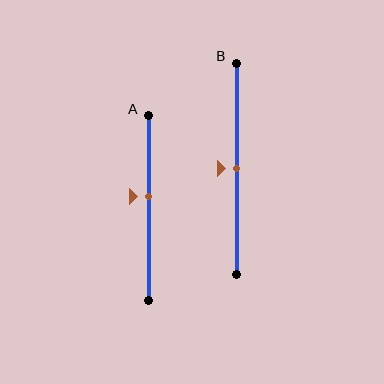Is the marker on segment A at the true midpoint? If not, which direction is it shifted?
No, the marker on segment A is shifted upward by about 6% of the segment length.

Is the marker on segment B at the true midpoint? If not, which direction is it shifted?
Yes, the marker on segment B is at the true midpoint.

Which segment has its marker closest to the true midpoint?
Segment B has its marker closest to the true midpoint.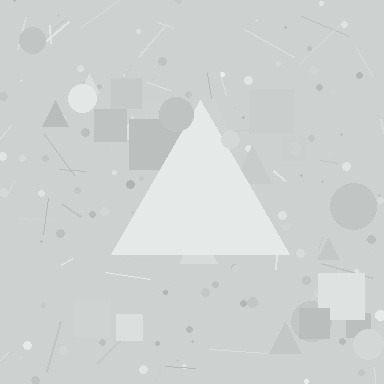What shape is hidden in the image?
A triangle is hidden in the image.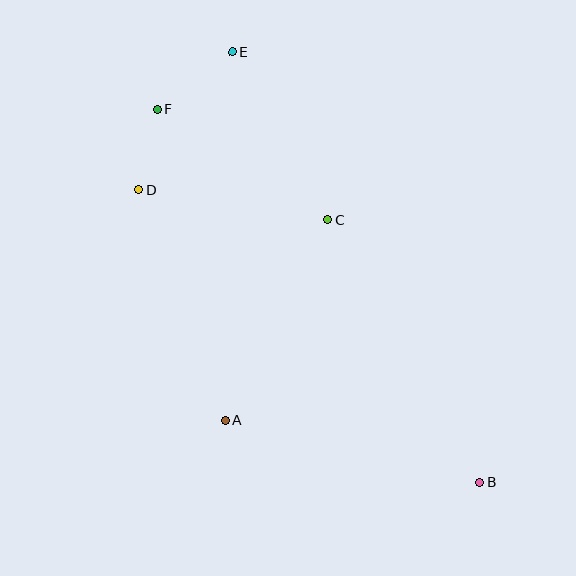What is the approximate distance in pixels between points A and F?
The distance between A and F is approximately 318 pixels.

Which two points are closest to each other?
Points D and F are closest to each other.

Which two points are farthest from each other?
Points B and E are farthest from each other.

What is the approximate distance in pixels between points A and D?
The distance between A and D is approximately 246 pixels.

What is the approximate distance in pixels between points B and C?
The distance between B and C is approximately 303 pixels.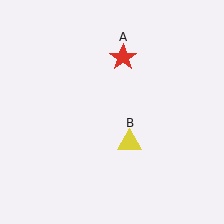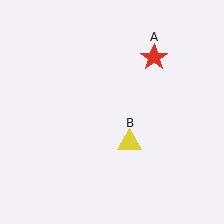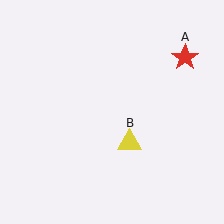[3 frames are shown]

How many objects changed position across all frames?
1 object changed position: red star (object A).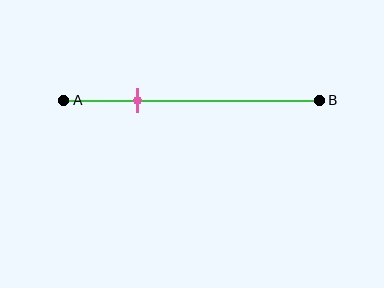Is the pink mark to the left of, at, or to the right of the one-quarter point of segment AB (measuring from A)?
The pink mark is to the right of the one-quarter point of segment AB.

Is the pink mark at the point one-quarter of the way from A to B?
No, the mark is at about 30% from A, not at the 25% one-quarter point.